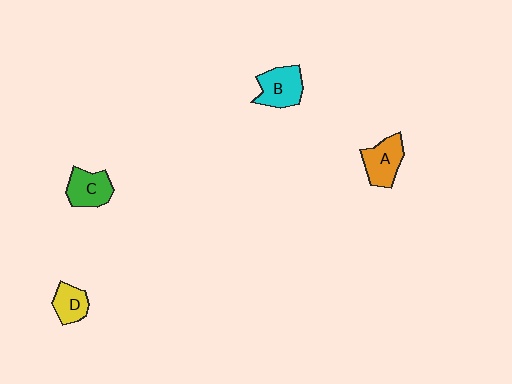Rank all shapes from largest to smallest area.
From largest to smallest: B (cyan), A (orange), C (green), D (yellow).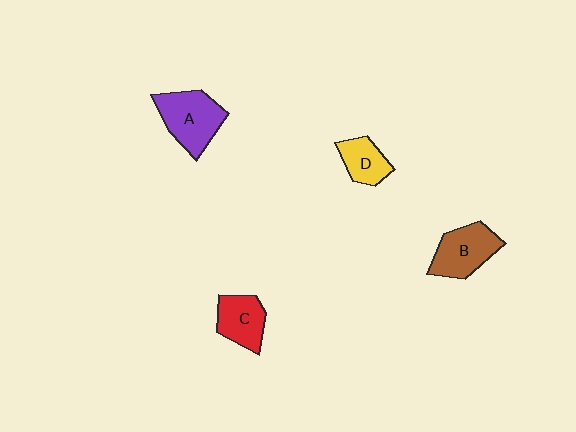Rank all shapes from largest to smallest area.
From largest to smallest: A (purple), B (brown), C (red), D (yellow).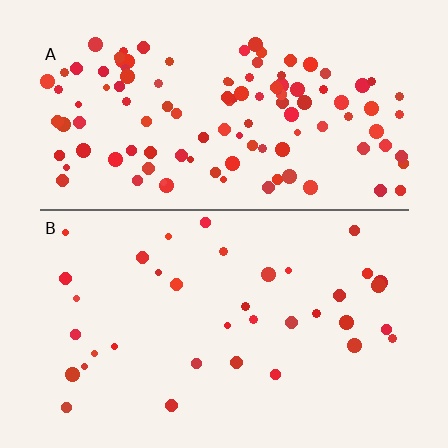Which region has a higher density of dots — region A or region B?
A (the top).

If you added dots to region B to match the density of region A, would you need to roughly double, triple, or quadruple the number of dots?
Approximately triple.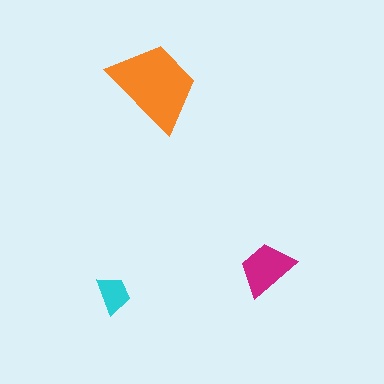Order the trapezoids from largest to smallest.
the orange one, the magenta one, the cyan one.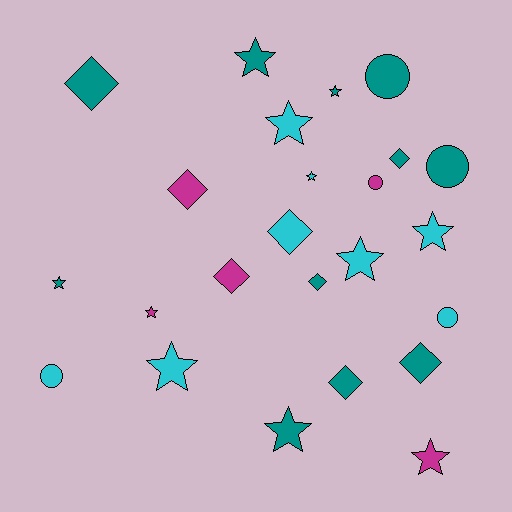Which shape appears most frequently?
Star, with 11 objects.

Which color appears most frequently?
Teal, with 11 objects.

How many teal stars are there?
There are 4 teal stars.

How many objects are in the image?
There are 24 objects.